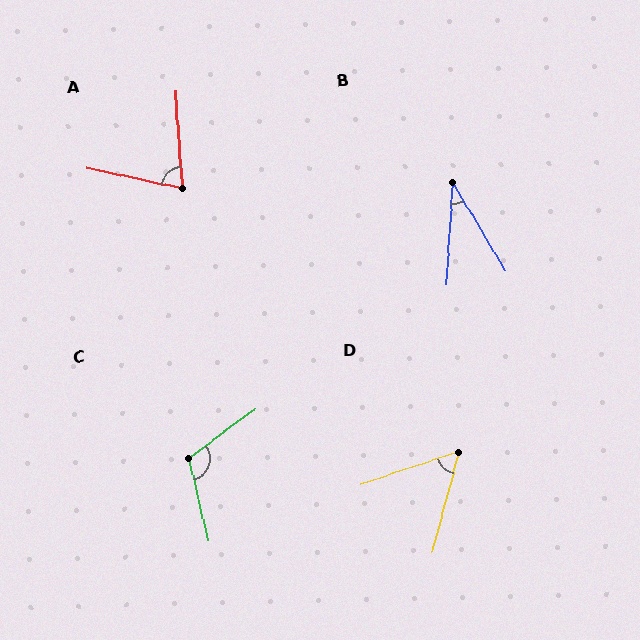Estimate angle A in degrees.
Approximately 74 degrees.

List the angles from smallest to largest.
B (34°), D (57°), A (74°), C (113°).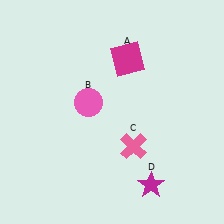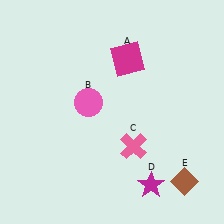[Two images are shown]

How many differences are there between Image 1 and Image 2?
There is 1 difference between the two images.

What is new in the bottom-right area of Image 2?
A brown diamond (E) was added in the bottom-right area of Image 2.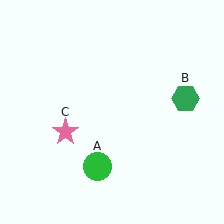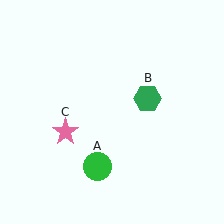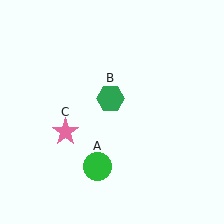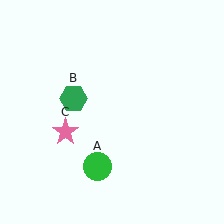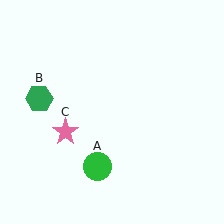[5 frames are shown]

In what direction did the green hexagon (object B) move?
The green hexagon (object B) moved left.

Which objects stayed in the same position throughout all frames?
Green circle (object A) and pink star (object C) remained stationary.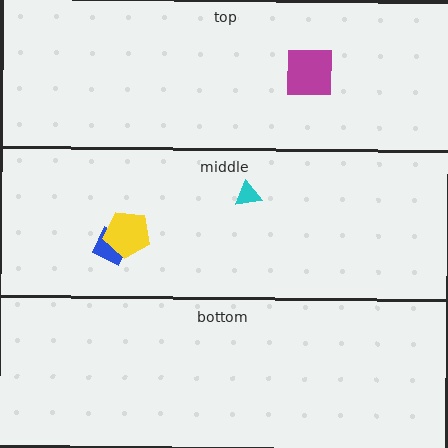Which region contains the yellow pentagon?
The middle region.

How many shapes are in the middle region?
3.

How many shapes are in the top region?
1.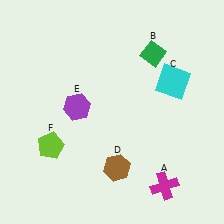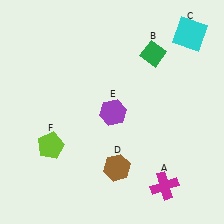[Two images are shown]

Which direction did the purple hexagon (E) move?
The purple hexagon (E) moved right.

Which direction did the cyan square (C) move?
The cyan square (C) moved up.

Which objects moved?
The objects that moved are: the cyan square (C), the purple hexagon (E).